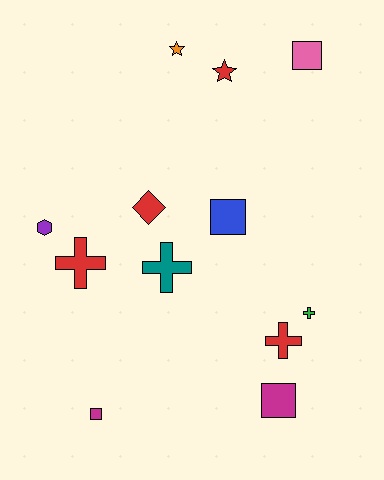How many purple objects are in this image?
There is 1 purple object.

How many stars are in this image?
There are 2 stars.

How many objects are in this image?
There are 12 objects.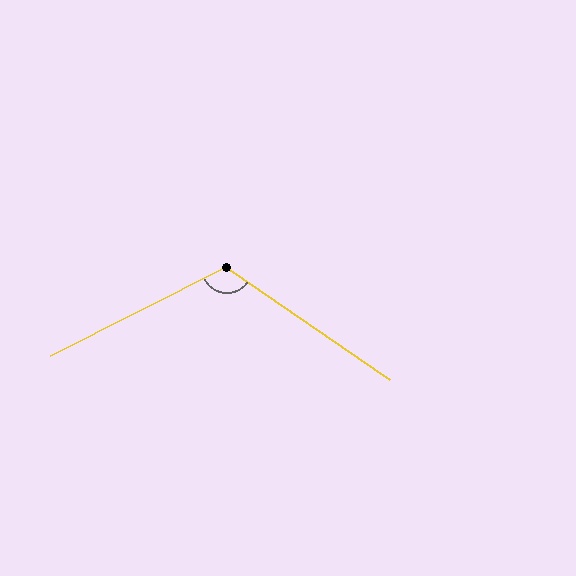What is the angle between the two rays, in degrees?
Approximately 119 degrees.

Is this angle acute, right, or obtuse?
It is obtuse.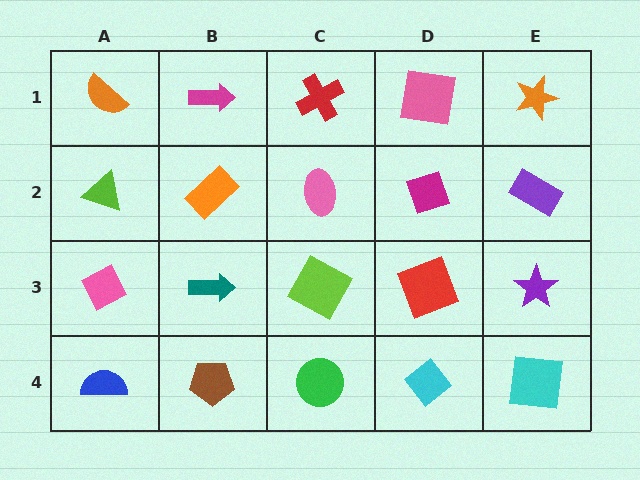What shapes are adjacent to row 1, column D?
A magenta diamond (row 2, column D), a red cross (row 1, column C), an orange star (row 1, column E).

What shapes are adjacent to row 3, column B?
An orange rectangle (row 2, column B), a brown pentagon (row 4, column B), a pink diamond (row 3, column A), a lime square (row 3, column C).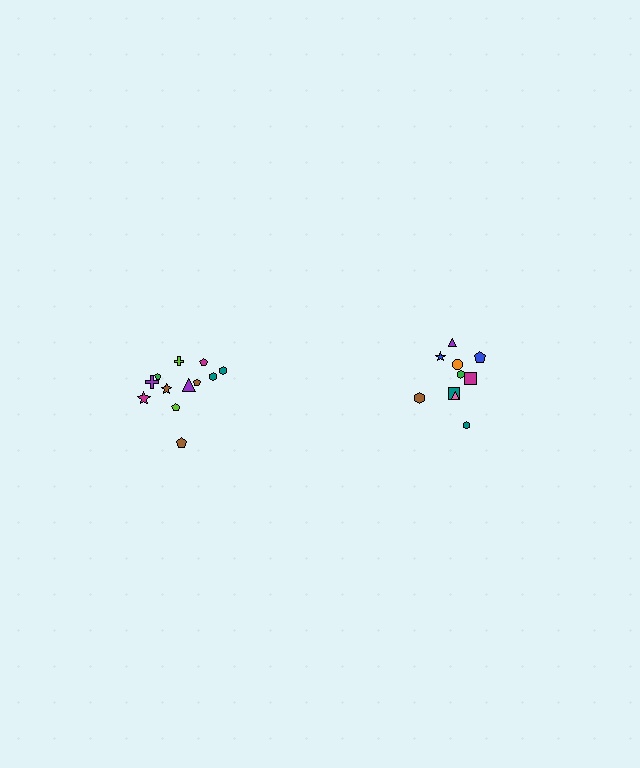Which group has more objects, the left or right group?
The left group.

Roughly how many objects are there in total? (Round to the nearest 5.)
Roughly 20 objects in total.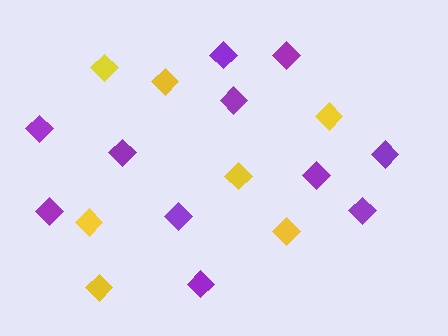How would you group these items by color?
There are 2 groups: one group of yellow diamonds (7) and one group of purple diamonds (11).